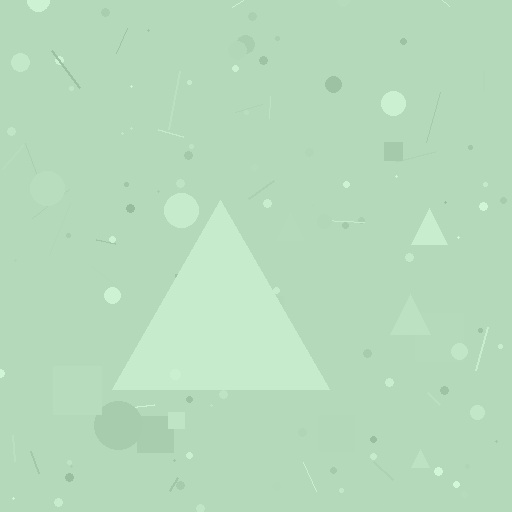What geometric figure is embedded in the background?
A triangle is embedded in the background.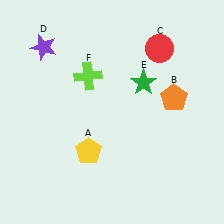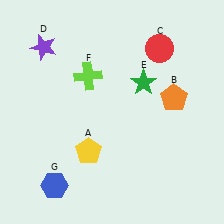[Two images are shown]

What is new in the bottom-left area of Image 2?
A blue hexagon (G) was added in the bottom-left area of Image 2.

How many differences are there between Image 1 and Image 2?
There is 1 difference between the two images.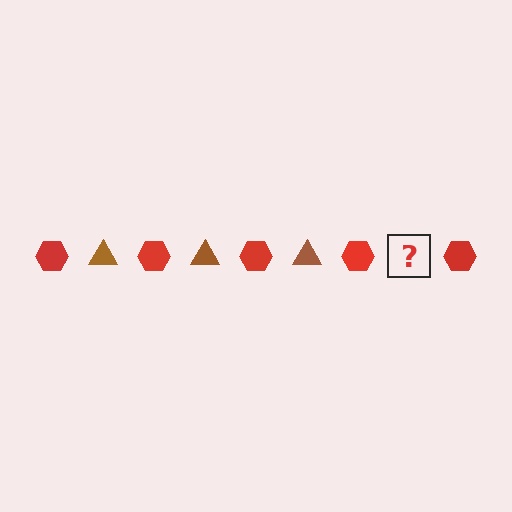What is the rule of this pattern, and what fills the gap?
The rule is that the pattern alternates between red hexagon and brown triangle. The gap should be filled with a brown triangle.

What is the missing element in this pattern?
The missing element is a brown triangle.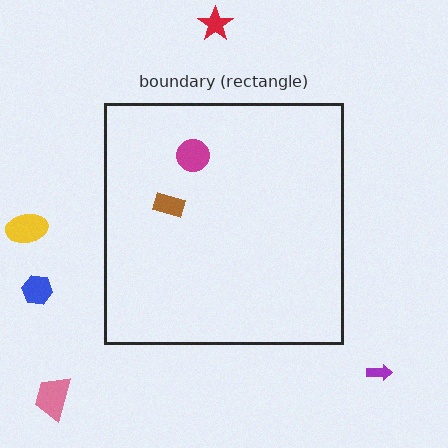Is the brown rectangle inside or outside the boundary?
Inside.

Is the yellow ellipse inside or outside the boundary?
Outside.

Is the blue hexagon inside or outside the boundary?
Outside.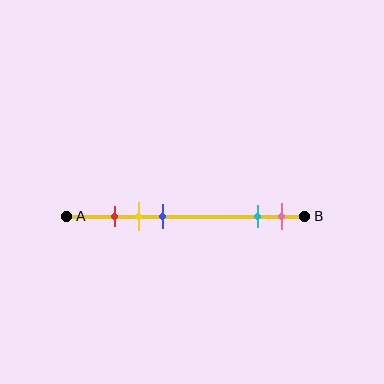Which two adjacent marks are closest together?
The red and yellow marks are the closest adjacent pair.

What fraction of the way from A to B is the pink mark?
The pink mark is approximately 90% (0.9) of the way from A to B.